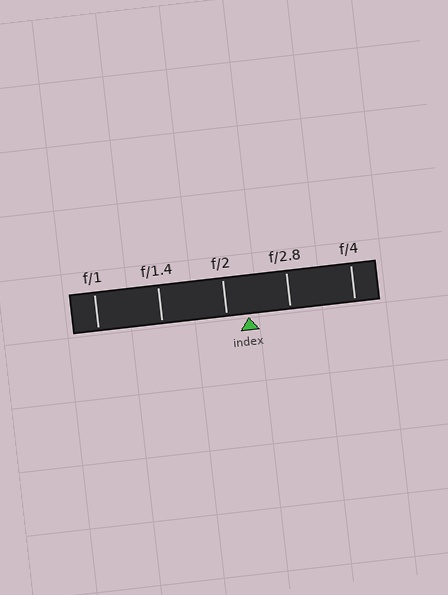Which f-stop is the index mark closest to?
The index mark is closest to f/2.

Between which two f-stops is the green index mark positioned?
The index mark is between f/2 and f/2.8.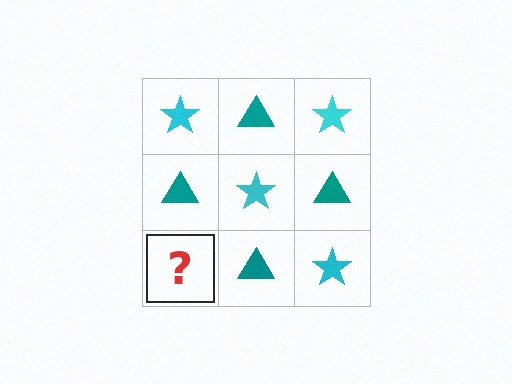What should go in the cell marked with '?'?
The missing cell should contain a cyan star.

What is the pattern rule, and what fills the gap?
The rule is that it alternates cyan star and teal triangle in a checkerboard pattern. The gap should be filled with a cyan star.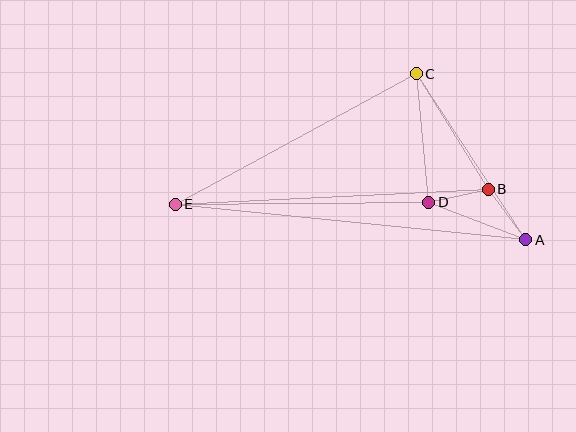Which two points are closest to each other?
Points B and D are closest to each other.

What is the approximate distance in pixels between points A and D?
The distance between A and D is approximately 104 pixels.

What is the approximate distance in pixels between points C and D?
The distance between C and D is approximately 129 pixels.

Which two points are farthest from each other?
Points A and E are farthest from each other.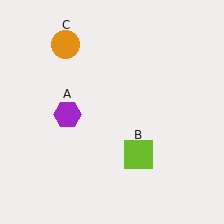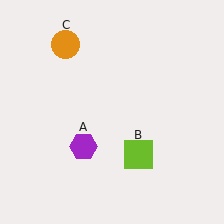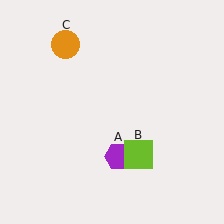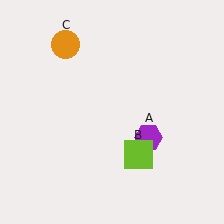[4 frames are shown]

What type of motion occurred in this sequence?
The purple hexagon (object A) rotated counterclockwise around the center of the scene.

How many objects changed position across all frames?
1 object changed position: purple hexagon (object A).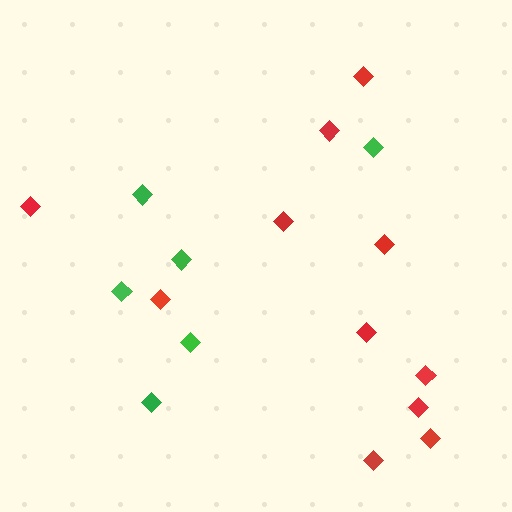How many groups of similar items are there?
There are 2 groups: one group of red diamonds (11) and one group of green diamonds (6).